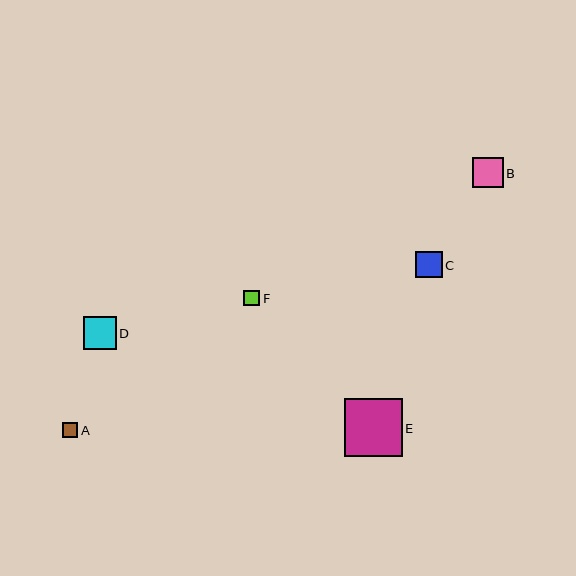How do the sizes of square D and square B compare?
Square D and square B are approximately the same size.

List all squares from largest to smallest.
From largest to smallest: E, D, B, C, F, A.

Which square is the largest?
Square E is the largest with a size of approximately 58 pixels.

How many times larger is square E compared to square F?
Square E is approximately 3.7 times the size of square F.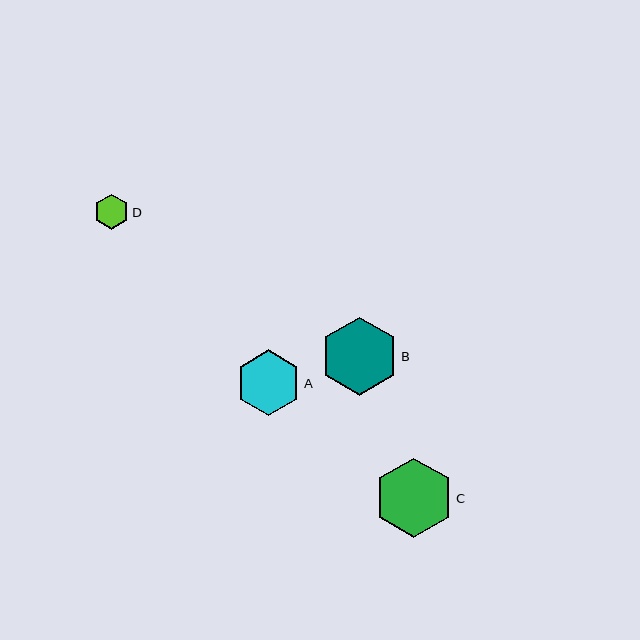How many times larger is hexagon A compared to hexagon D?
Hexagon A is approximately 1.9 times the size of hexagon D.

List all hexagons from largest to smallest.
From largest to smallest: C, B, A, D.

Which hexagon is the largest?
Hexagon C is the largest with a size of approximately 79 pixels.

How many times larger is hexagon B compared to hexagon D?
Hexagon B is approximately 2.2 times the size of hexagon D.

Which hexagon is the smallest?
Hexagon D is the smallest with a size of approximately 35 pixels.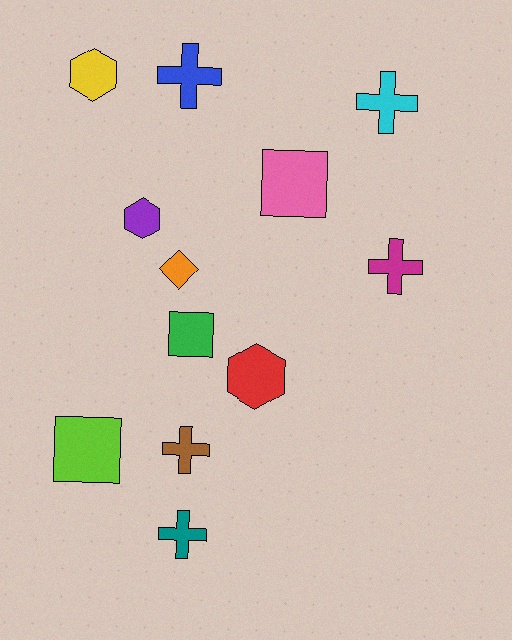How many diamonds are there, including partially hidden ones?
There is 1 diamond.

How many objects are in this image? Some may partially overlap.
There are 12 objects.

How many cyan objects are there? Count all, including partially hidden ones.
There is 1 cyan object.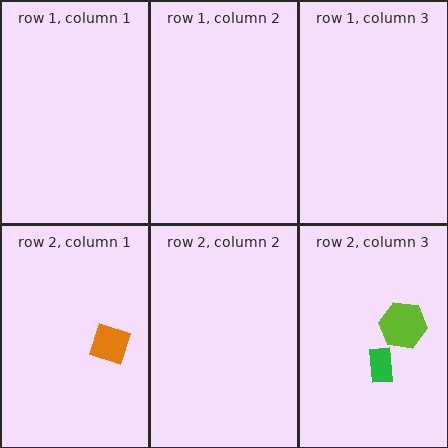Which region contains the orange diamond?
The row 2, column 1 region.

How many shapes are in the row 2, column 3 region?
2.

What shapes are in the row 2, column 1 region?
The orange diamond.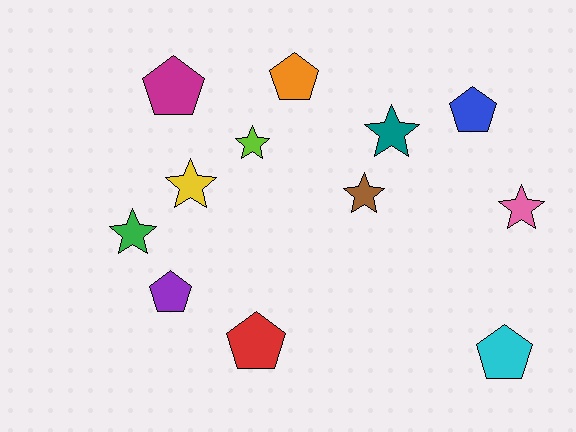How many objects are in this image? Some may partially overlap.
There are 12 objects.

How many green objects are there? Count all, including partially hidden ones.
There is 1 green object.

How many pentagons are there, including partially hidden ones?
There are 6 pentagons.